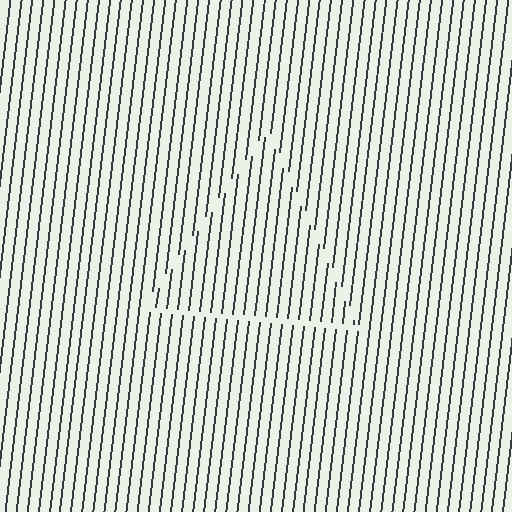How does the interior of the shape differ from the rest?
The interior of the shape contains the same grating, shifted by half a period — the contour is defined by the phase discontinuity where line-ends from the inner and outer gratings abut.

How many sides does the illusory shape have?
3 sides — the line-ends trace a triangle.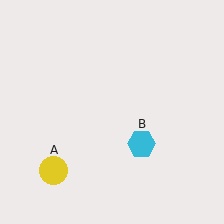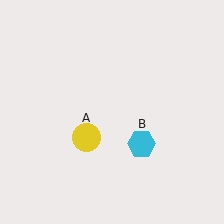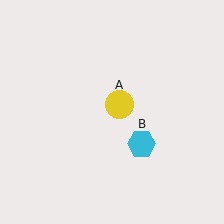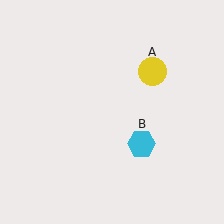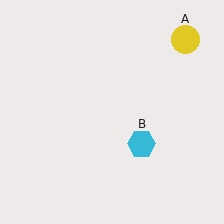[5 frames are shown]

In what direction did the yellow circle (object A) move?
The yellow circle (object A) moved up and to the right.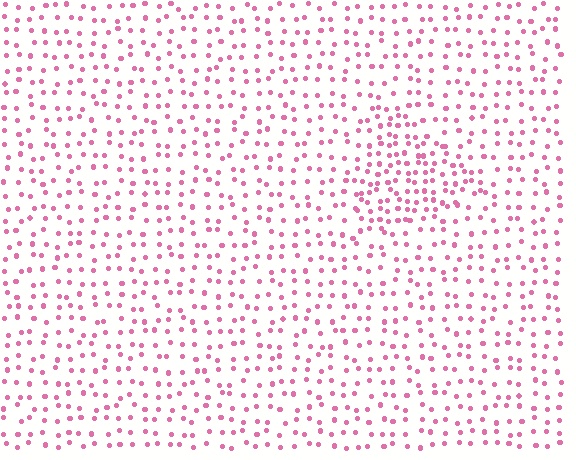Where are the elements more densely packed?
The elements are more densely packed inside the triangle boundary.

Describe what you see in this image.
The image contains small pink elements arranged at two different densities. A triangle-shaped region is visible where the elements are more densely packed than the surrounding area.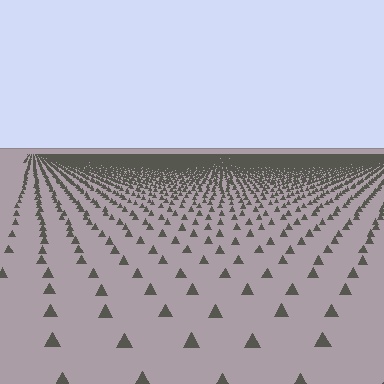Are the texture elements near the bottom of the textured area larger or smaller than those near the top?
Larger. Near the bottom, elements are closer to the viewer and appear at a bigger on-screen size.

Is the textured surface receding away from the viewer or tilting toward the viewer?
The surface is receding away from the viewer. Texture elements get smaller and denser toward the top.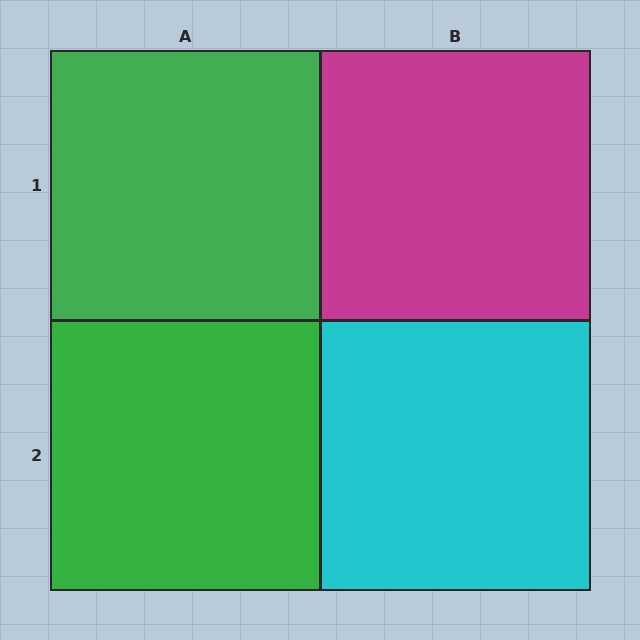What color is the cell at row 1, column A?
Green.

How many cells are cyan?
1 cell is cyan.